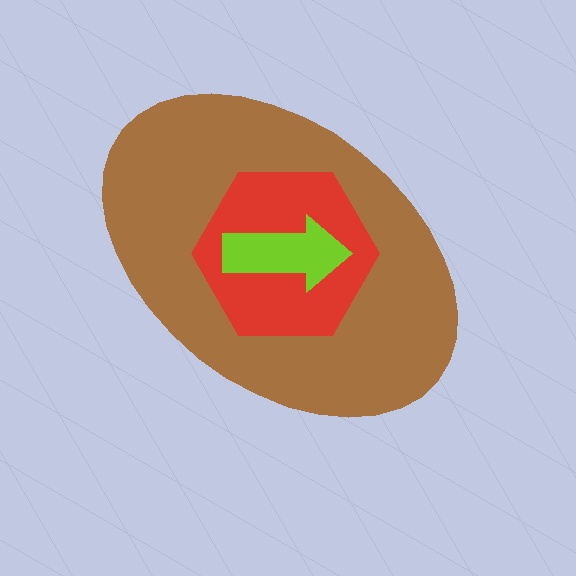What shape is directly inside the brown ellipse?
The red hexagon.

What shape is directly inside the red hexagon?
The lime arrow.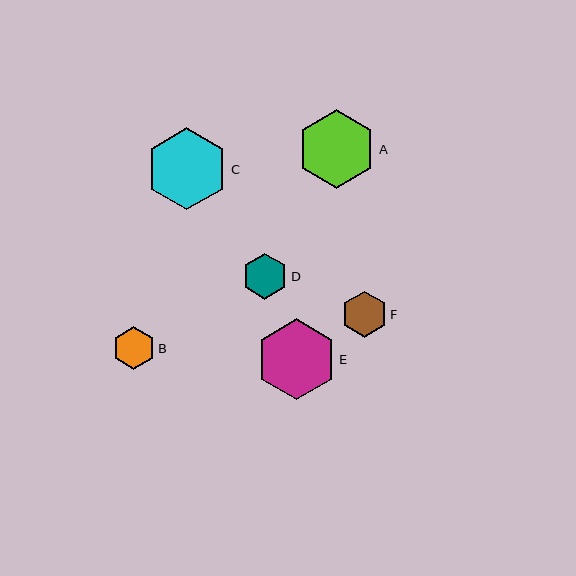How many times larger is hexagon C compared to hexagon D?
Hexagon C is approximately 1.8 times the size of hexagon D.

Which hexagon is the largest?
Hexagon C is the largest with a size of approximately 82 pixels.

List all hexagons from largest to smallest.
From largest to smallest: C, E, A, F, D, B.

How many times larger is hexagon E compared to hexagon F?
Hexagon E is approximately 1.8 times the size of hexagon F.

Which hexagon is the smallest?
Hexagon B is the smallest with a size of approximately 43 pixels.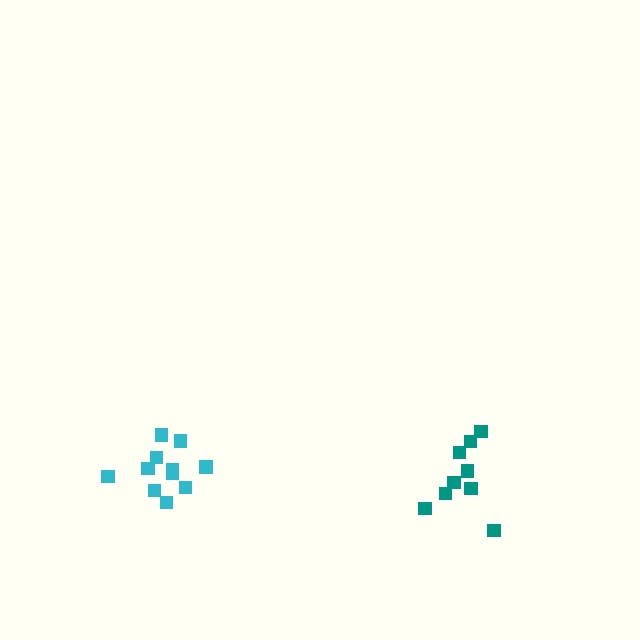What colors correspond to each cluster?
The clusters are colored: teal, cyan.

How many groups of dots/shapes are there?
There are 2 groups.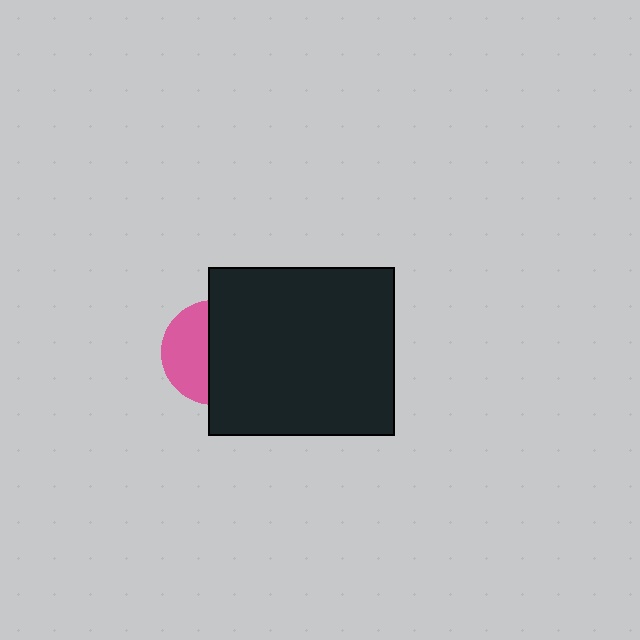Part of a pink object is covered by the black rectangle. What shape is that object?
It is a circle.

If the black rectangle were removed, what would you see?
You would see the complete pink circle.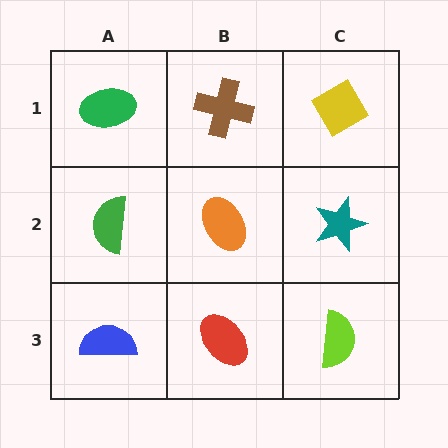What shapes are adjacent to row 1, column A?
A green semicircle (row 2, column A), a brown cross (row 1, column B).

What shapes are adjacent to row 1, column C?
A teal star (row 2, column C), a brown cross (row 1, column B).